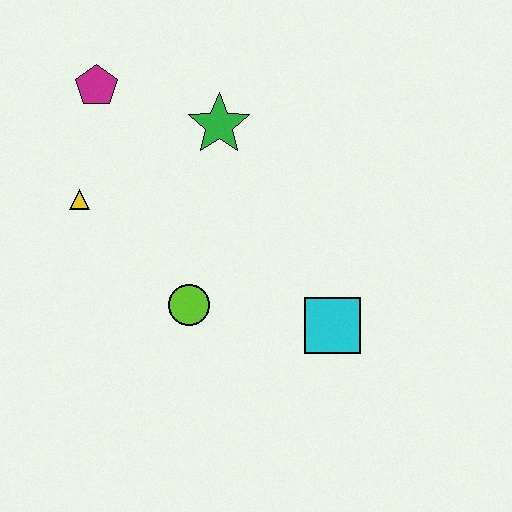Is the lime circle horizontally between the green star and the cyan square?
No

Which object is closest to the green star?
The magenta pentagon is closest to the green star.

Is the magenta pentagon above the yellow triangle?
Yes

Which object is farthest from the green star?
The cyan square is farthest from the green star.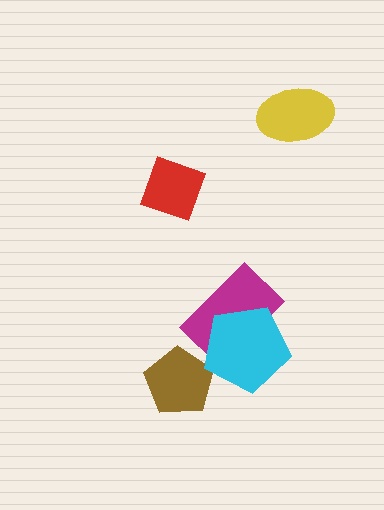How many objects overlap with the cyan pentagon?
1 object overlaps with the cyan pentagon.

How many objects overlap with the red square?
0 objects overlap with the red square.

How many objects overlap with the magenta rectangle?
1 object overlaps with the magenta rectangle.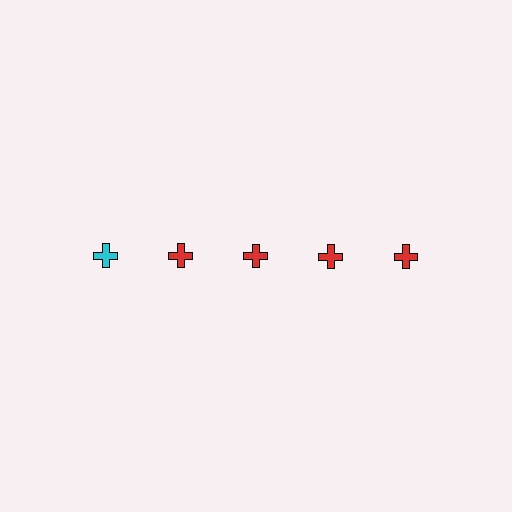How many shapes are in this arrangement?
There are 5 shapes arranged in a grid pattern.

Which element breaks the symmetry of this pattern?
The cyan cross in the top row, leftmost column breaks the symmetry. All other shapes are red crosses.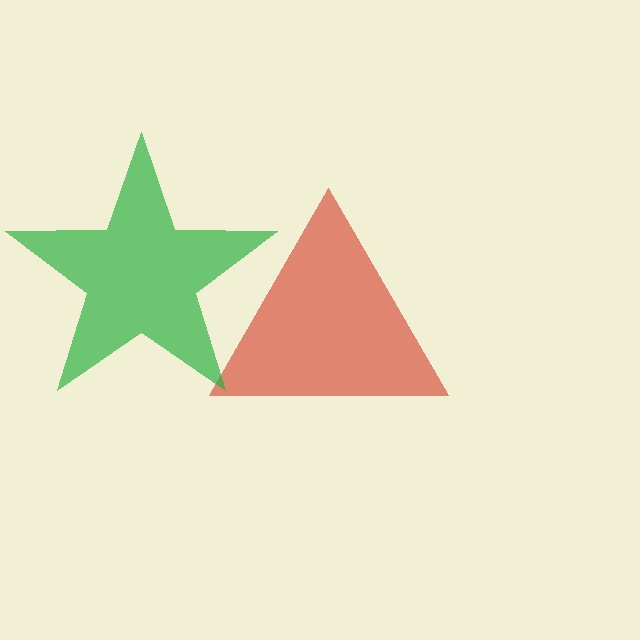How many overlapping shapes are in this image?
There are 2 overlapping shapes in the image.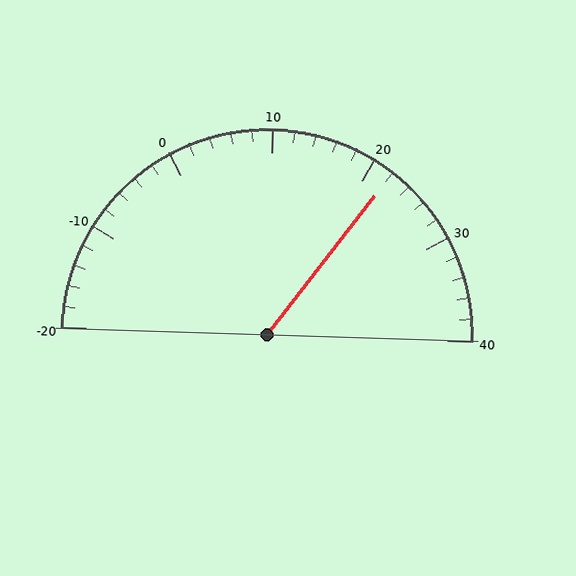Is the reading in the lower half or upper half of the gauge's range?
The reading is in the upper half of the range (-20 to 40).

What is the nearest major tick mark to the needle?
The nearest major tick mark is 20.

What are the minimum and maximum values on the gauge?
The gauge ranges from -20 to 40.